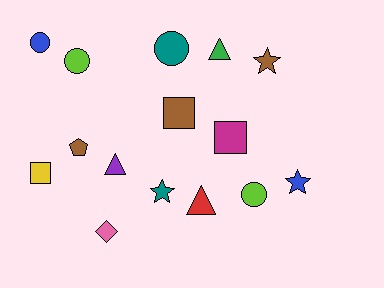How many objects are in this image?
There are 15 objects.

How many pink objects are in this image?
There is 1 pink object.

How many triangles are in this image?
There are 3 triangles.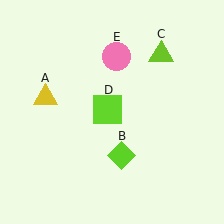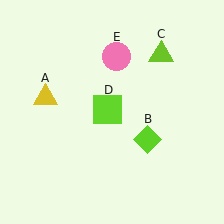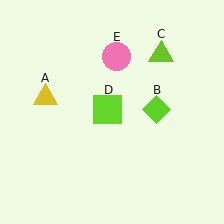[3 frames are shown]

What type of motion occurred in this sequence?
The lime diamond (object B) rotated counterclockwise around the center of the scene.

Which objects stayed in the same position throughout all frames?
Yellow triangle (object A) and lime triangle (object C) and lime square (object D) and pink circle (object E) remained stationary.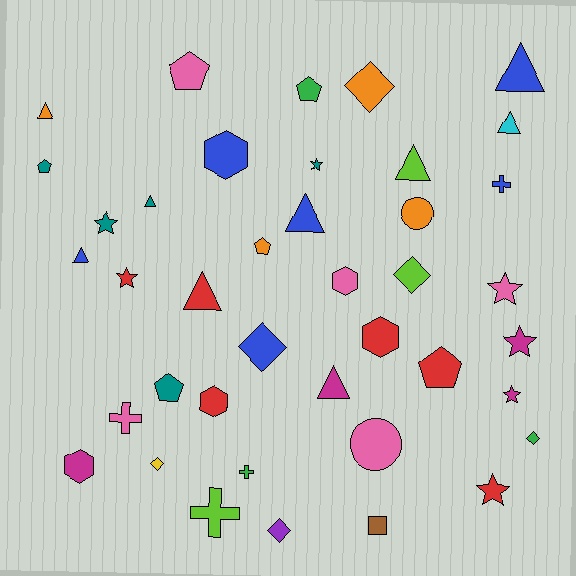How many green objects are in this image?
There are 3 green objects.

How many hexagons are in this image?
There are 5 hexagons.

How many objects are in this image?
There are 40 objects.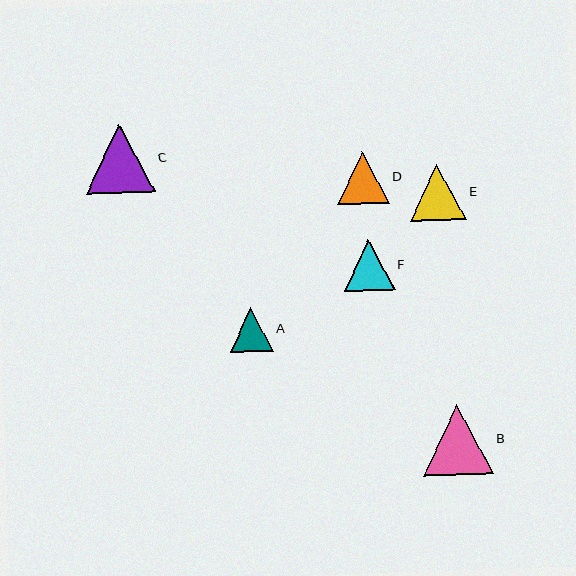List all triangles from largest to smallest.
From largest to smallest: B, C, E, D, F, A.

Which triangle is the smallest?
Triangle A is the smallest with a size of approximately 44 pixels.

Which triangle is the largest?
Triangle B is the largest with a size of approximately 70 pixels.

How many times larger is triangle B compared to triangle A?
Triangle B is approximately 1.6 times the size of triangle A.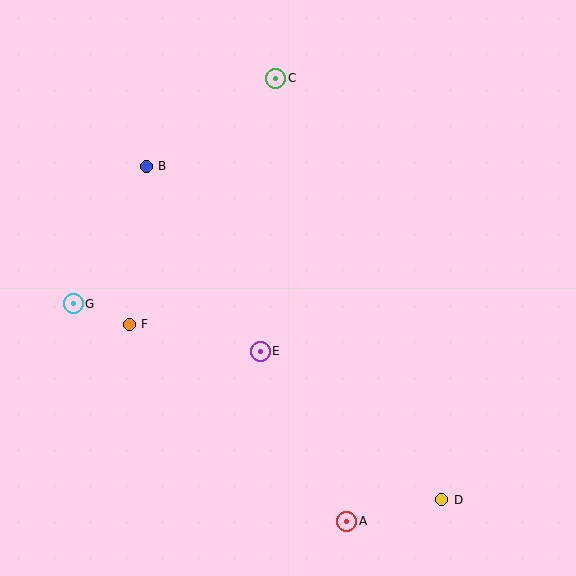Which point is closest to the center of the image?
Point E at (260, 351) is closest to the center.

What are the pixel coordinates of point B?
Point B is at (146, 166).